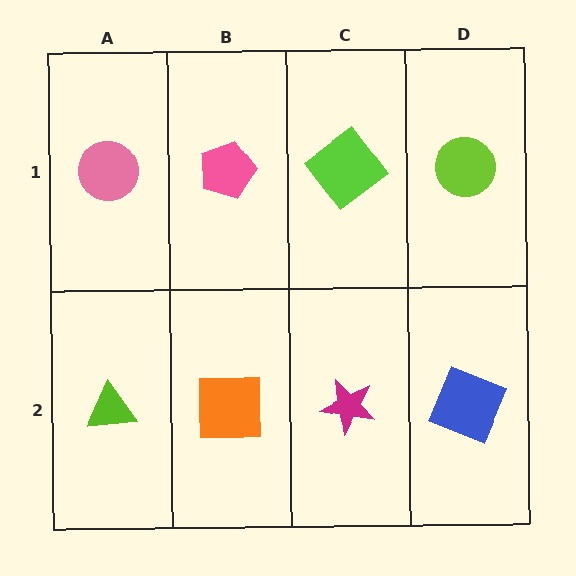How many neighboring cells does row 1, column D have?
2.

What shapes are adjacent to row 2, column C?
A lime diamond (row 1, column C), an orange square (row 2, column B), a blue square (row 2, column D).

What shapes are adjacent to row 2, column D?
A lime circle (row 1, column D), a magenta star (row 2, column C).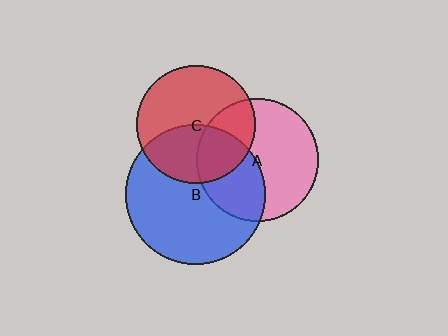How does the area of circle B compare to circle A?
Approximately 1.3 times.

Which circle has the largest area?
Circle B (blue).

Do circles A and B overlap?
Yes.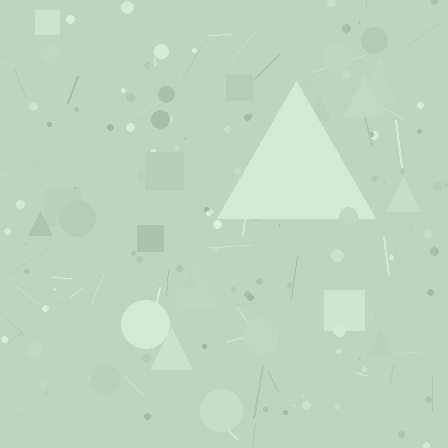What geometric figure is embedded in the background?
A triangle is embedded in the background.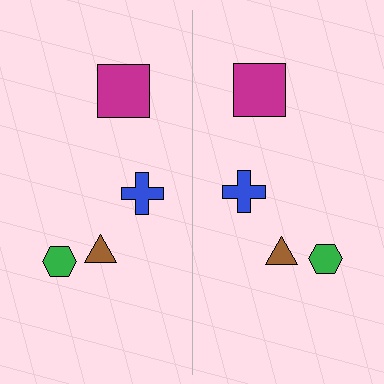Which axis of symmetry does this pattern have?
The pattern has a vertical axis of symmetry running through the center of the image.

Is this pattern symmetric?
Yes, this pattern has bilateral (reflection) symmetry.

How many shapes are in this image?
There are 8 shapes in this image.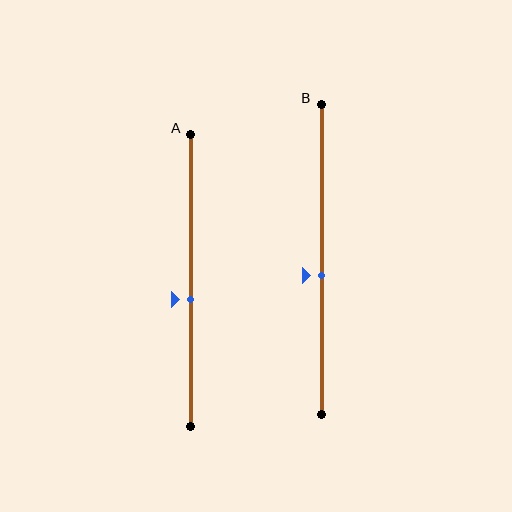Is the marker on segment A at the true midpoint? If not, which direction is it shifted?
No, the marker on segment A is shifted downward by about 6% of the segment length.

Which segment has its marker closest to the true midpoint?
Segment B has its marker closest to the true midpoint.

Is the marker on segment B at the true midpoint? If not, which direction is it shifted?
No, the marker on segment B is shifted downward by about 5% of the segment length.